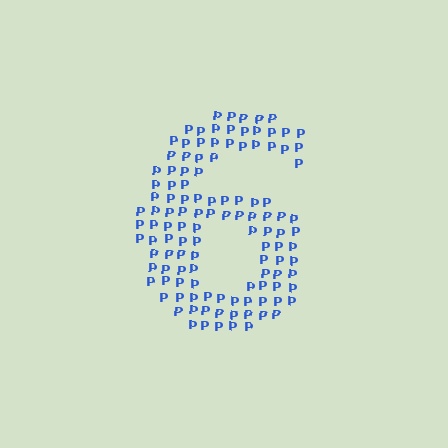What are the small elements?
The small elements are letter P's.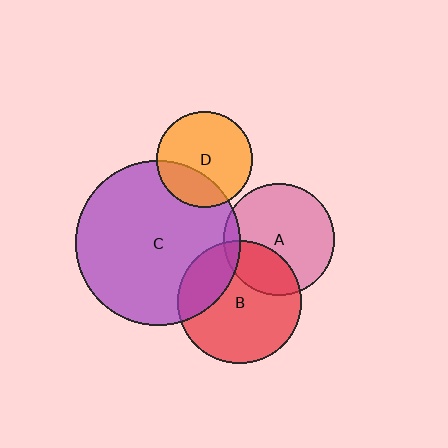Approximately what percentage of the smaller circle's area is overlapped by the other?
Approximately 25%.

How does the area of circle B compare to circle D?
Approximately 1.6 times.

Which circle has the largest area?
Circle C (purple).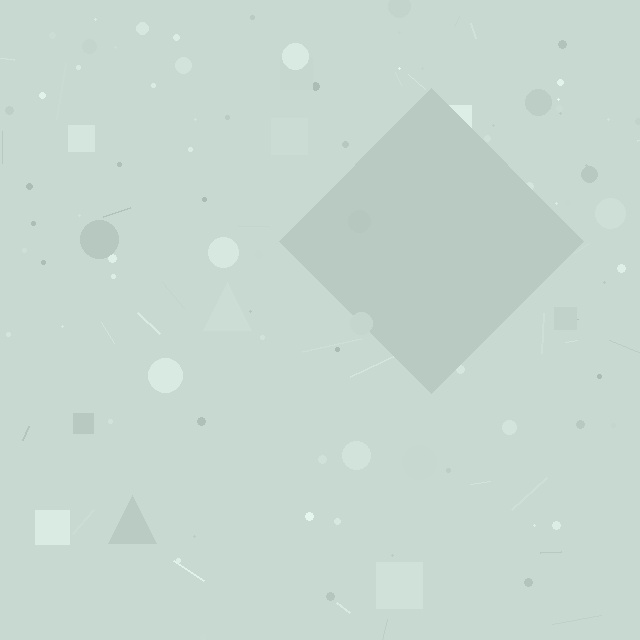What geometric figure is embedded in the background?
A diamond is embedded in the background.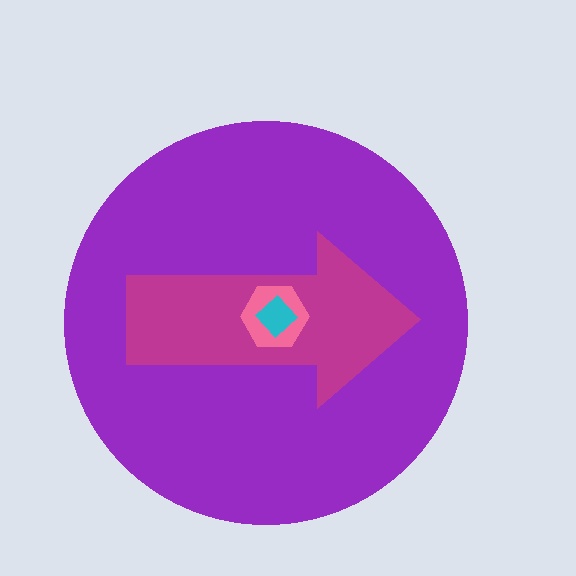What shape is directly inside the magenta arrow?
The pink hexagon.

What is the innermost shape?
The cyan diamond.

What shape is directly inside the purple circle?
The magenta arrow.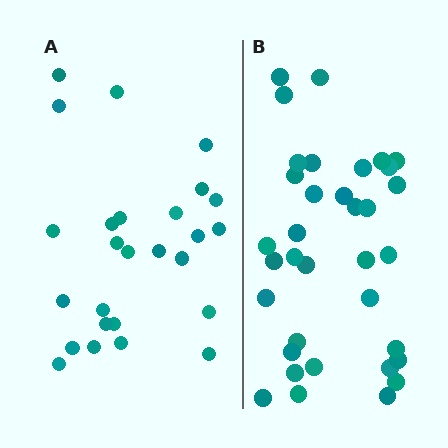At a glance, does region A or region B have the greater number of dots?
Region B (the right region) has more dots.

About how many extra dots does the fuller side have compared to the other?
Region B has roughly 8 or so more dots than region A.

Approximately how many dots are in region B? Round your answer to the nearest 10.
About 40 dots. (The exact count is 35, which rounds to 40.)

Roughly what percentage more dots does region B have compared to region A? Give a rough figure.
About 35% more.